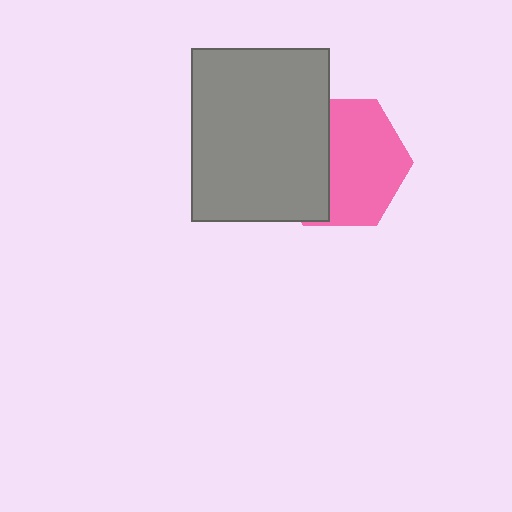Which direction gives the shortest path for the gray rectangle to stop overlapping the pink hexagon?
Moving left gives the shortest separation.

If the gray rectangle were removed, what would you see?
You would see the complete pink hexagon.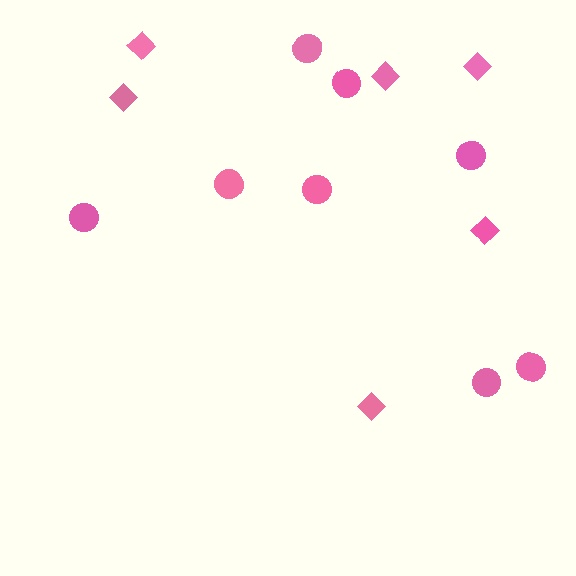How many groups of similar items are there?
There are 2 groups: one group of circles (8) and one group of diamonds (6).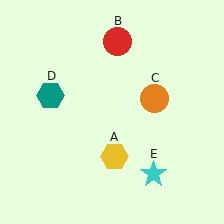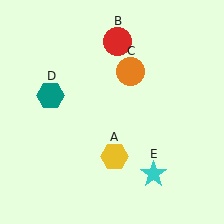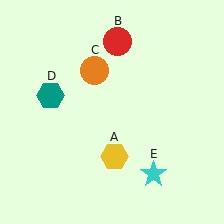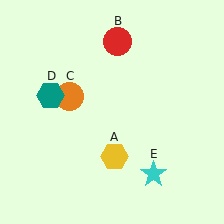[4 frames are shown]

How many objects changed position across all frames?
1 object changed position: orange circle (object C).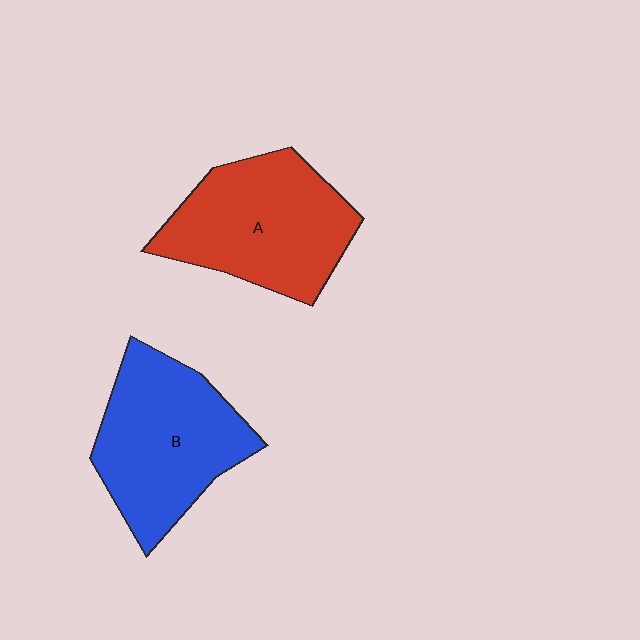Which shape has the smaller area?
Shape A (red).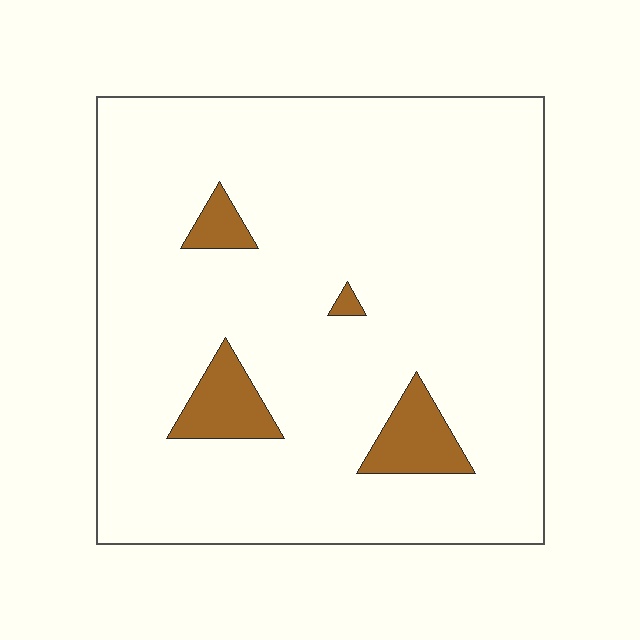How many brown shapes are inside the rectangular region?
4.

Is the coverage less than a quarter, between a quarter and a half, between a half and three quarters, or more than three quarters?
Less than a quarter.